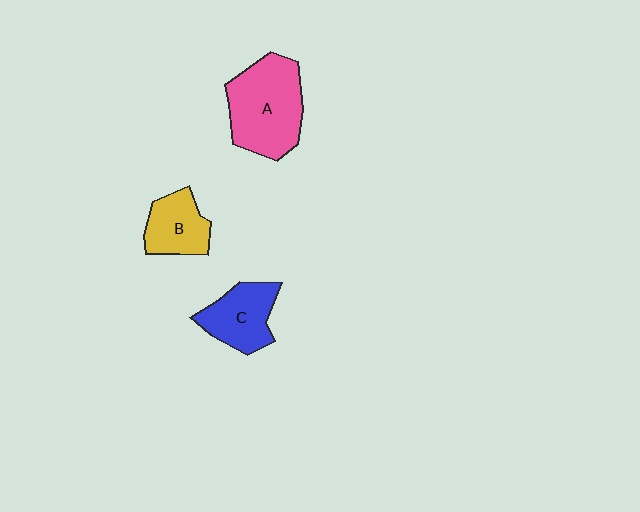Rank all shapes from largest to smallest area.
From largest to smallest: A (pink), C (blue), B (yellow).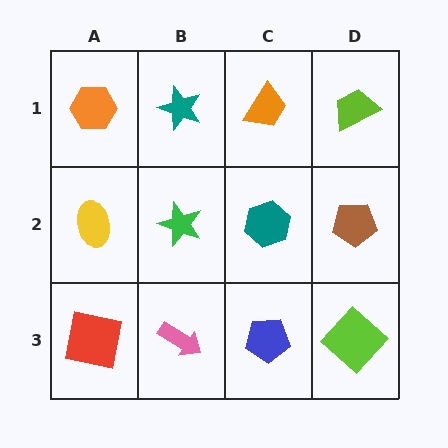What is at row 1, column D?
A lime trapezoid.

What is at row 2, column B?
A green star.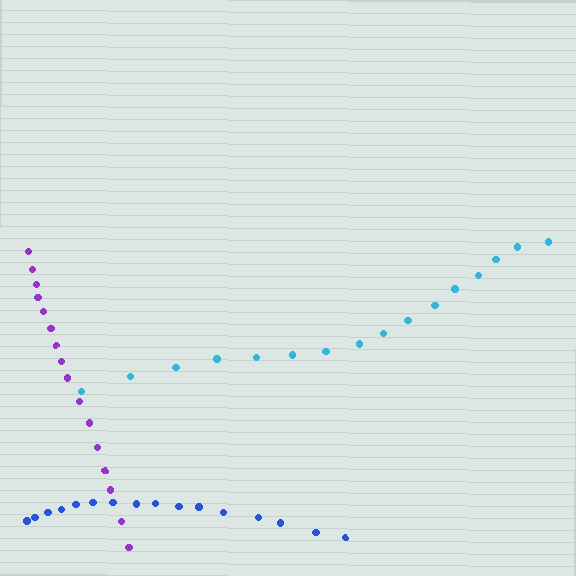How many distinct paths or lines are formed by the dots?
There are 3 distinct paths.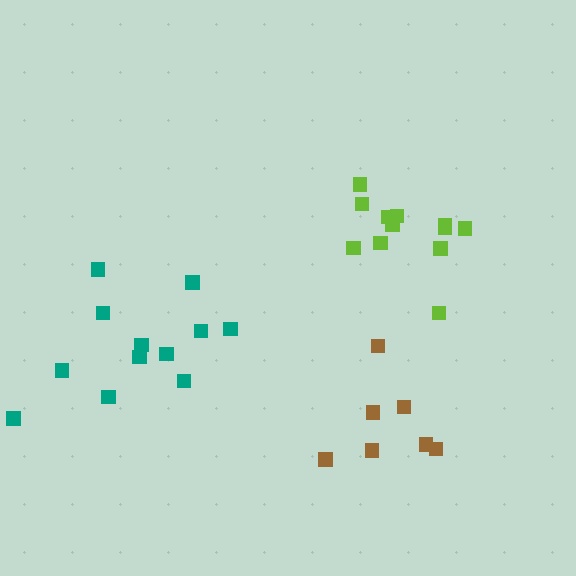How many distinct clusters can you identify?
There are 3 distinct clusters.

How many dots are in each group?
Group 1: 7 dots, Group 2: 12 dots, Group 3: 12 dots (31 total).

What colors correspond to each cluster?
The clusters are colored: brown, lime, teal.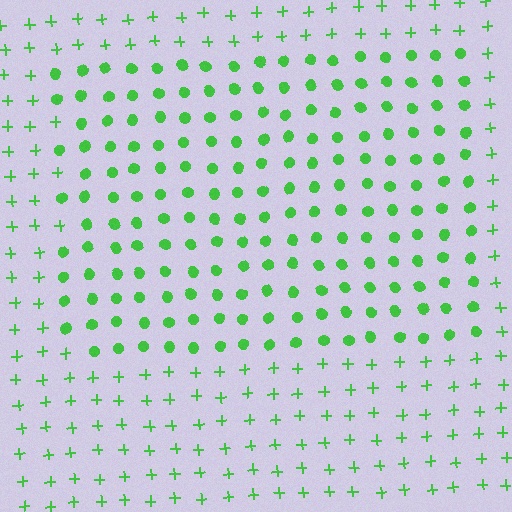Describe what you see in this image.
The image is filled with small green elements arranged in a uniform grid. A rectangle-shaped region contains circles, while the surrounding area contains plus signs. The boundary is defined purely by the change in element shape.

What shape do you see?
I see a rectangle.